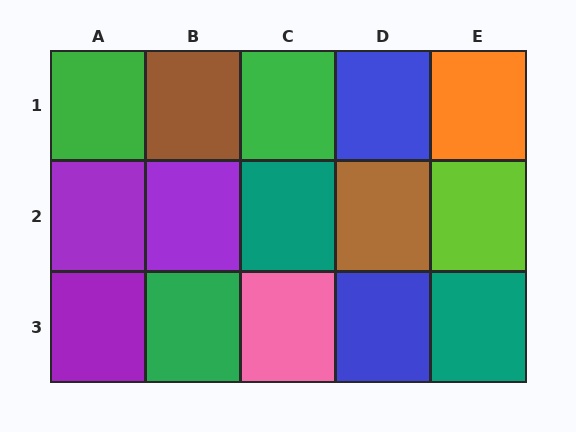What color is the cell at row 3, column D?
Blue.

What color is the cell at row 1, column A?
Green.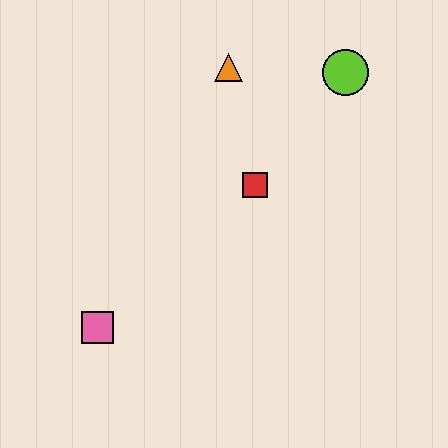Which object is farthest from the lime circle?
The pink square is farthest from the lime circle.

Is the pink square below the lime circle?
Yes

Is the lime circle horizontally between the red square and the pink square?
No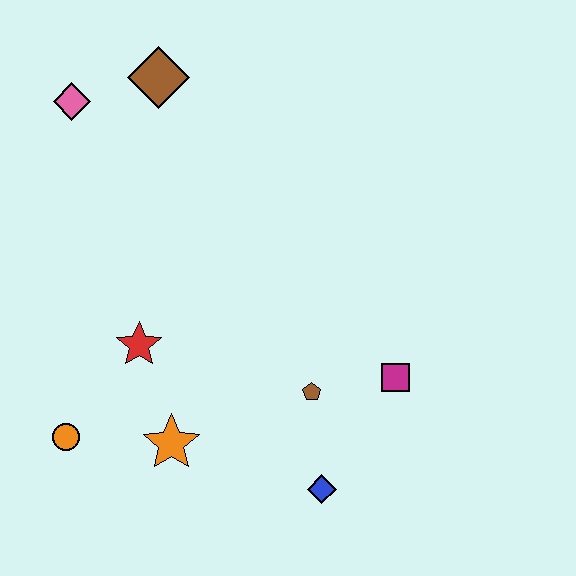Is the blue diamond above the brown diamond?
No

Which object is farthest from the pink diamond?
The blue diamond is farthest from the pink diamond.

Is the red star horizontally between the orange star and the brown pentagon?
No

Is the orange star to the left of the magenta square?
Yes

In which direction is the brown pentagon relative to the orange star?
The brown pentagon is to the right of the orange star.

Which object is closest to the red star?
The orange star is closest to the red star.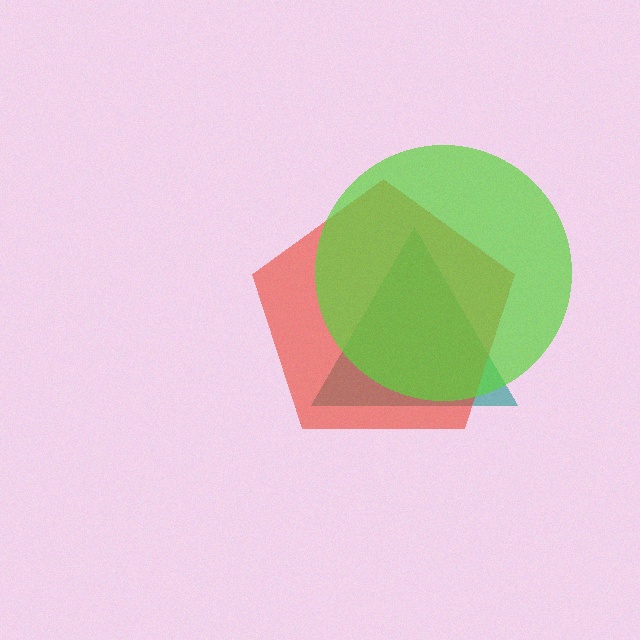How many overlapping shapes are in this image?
There are 3 overlapping shapes in the image.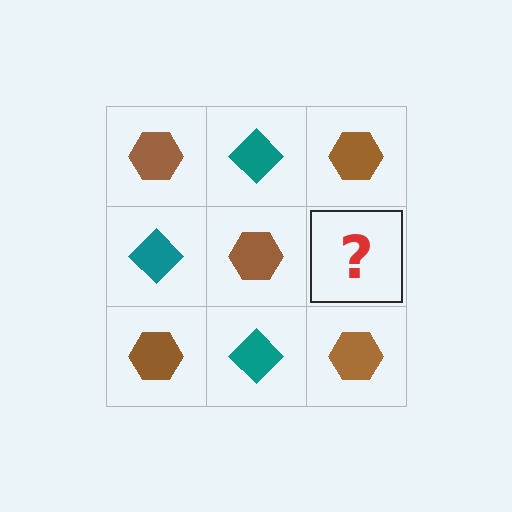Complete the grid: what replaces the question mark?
The question mark should be replaced with a teal diamond.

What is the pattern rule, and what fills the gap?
The rule is that it alternates brown hexagon and teal diamond in a checkerboard pattern. The gap should be filled with a teal diamond.